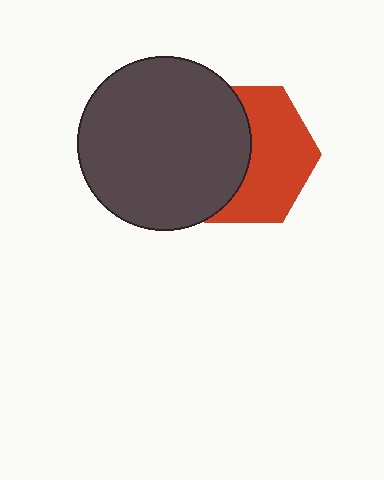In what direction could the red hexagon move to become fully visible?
The red hexagon could move right. That would shift it out from behind the dark gray circle entirely.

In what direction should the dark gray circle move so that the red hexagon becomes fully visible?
The dark gray circle should move left. That is the shortest direction to clear the overlap and leave the red hexagon fully visible.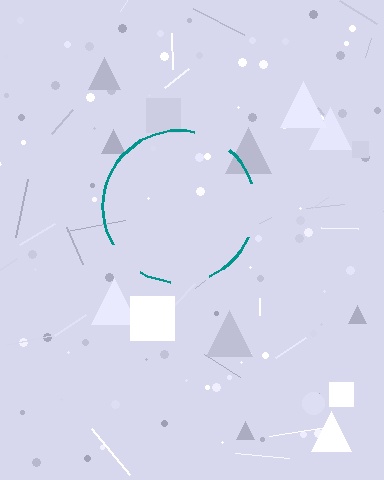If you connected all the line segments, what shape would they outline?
They would outline a circle.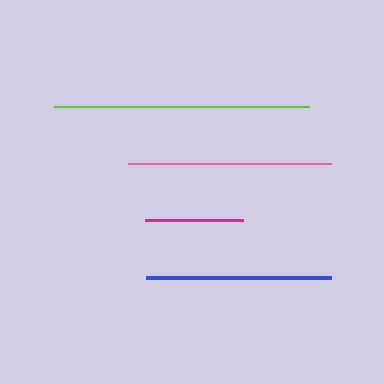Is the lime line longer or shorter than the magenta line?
The lime line is longer than the magenta line.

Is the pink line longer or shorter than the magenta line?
The pink line is longer than the magenta line.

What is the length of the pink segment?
The pink segment is approximately 203 pixels long.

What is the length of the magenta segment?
The magenta segment is approximately 98 pixels long.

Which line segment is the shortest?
The magenta line is the shortest at approximately 98 pixels.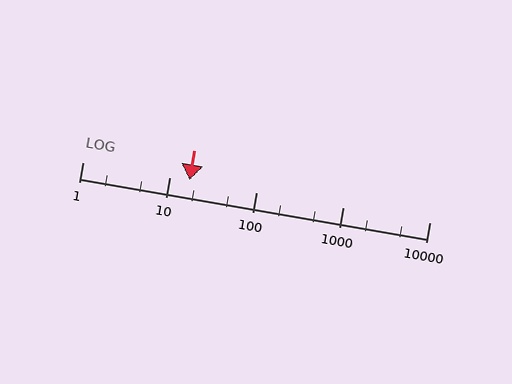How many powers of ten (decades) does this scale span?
The scale spans 4 decades, from 1 to 10000.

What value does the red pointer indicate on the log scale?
The pointer indicates approximately 17.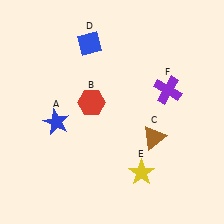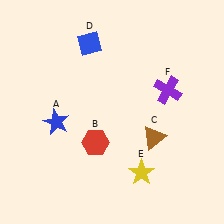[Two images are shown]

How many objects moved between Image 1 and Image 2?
1 object moved between the two images.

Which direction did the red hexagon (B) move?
The red hexagon (B) moved down.